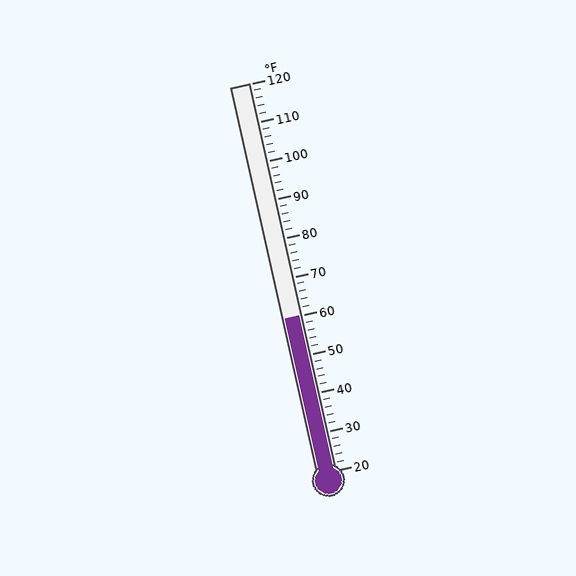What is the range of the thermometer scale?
The thermometer scale ranges from 20°F to 120°F.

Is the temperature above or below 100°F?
The temperature is below 100°F.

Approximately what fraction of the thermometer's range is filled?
The thermometer is filled to approximately 40% of its range.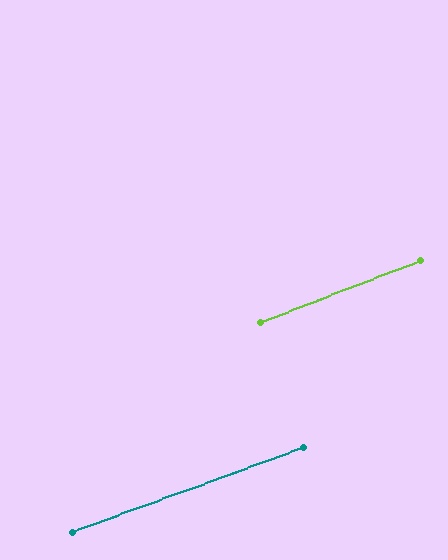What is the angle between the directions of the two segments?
Approximately 1 degree.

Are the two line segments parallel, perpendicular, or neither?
Parallel — their directions differ by only 0.9°.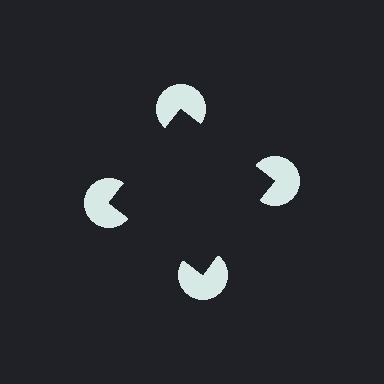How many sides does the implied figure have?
4 sides.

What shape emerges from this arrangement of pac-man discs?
An illusory square — its edges are inferred from the aligned wedge cuts in the pac-man discs, not physically drawn.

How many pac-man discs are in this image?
There are 4 — one at each vertex of the illusory square.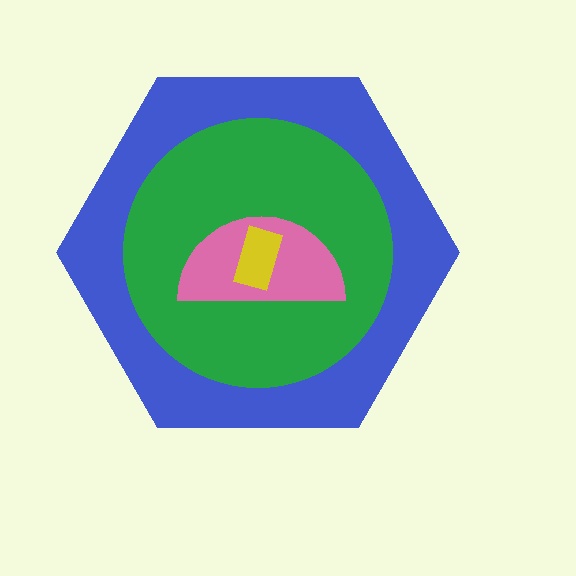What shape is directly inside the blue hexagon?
The green circle.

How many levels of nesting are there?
4.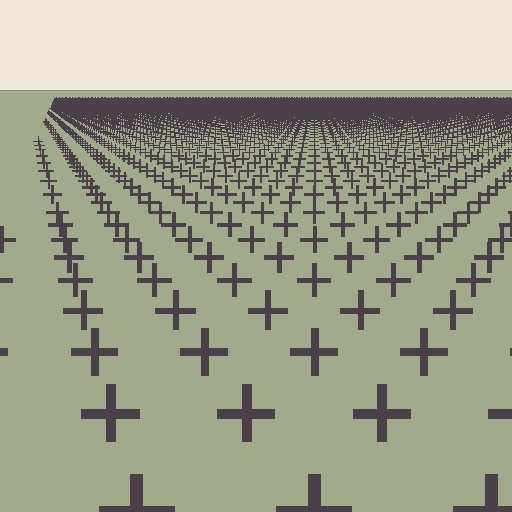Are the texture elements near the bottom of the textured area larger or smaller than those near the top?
Larger. Near the bottom, elements are closer to the viewer and appear at a bigger on-screen size.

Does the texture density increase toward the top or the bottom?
Density increases toward the top.